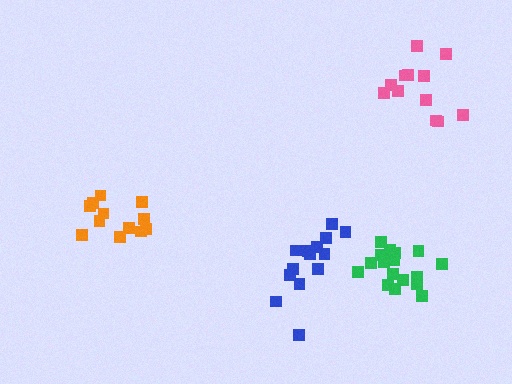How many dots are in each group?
Group 1: 14 dots, Group 2: 12 dots, Group 3: 12 dots, Group 4: 17 dots (55 total).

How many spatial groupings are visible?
There are 4 spatial groupings.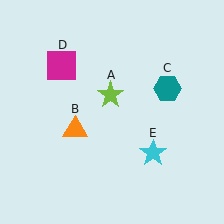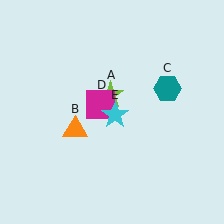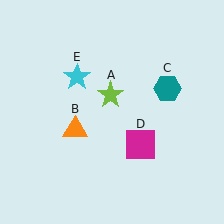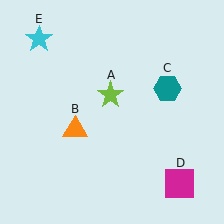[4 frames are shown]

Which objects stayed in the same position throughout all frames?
Lime star (object A) and orange triangle (object B) and teal hexagon (object C) remained stationary.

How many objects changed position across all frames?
2 objects changed position: magenta square (object D), cyan star (object E).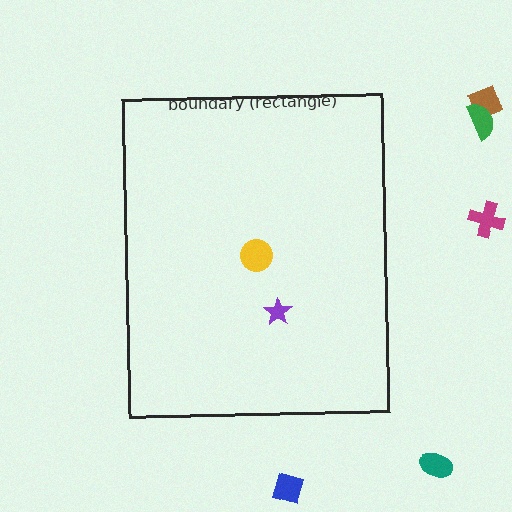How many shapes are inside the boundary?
2 inside, 5 outside.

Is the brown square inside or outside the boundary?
Outside.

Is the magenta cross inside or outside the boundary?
Outside.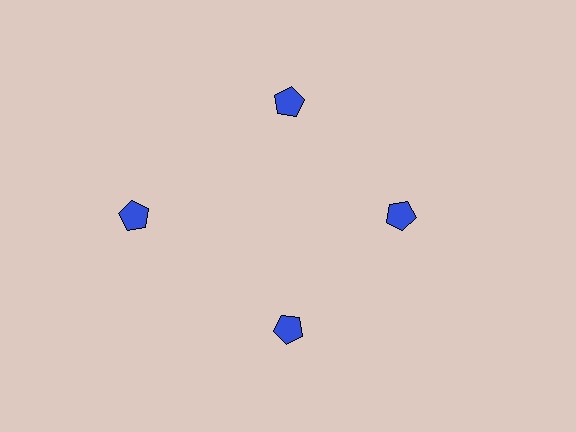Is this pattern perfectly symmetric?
No. The 4 blue pentagons are arranged in a ring, but one element near the 9 o'clock position is pushed outward from the center, breaking the 4-fold rotational symmetry.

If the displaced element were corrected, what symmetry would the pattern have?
It would have 4-fold rotational symmetry — the pattern would map onto itself every 90 degrees.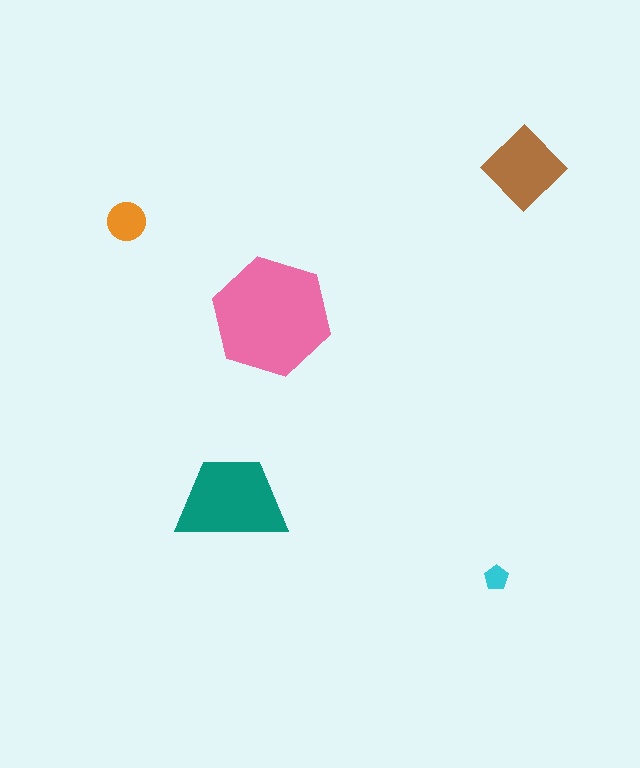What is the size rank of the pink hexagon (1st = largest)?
1st.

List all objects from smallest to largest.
The cyan pentagon, the orange circle, the brown diamond, the teal trapezoid, the pink hexagon.